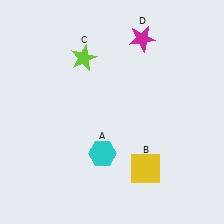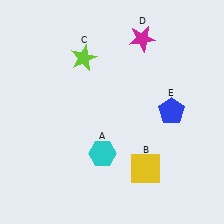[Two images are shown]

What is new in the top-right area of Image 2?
A blue pentagon (E) was added in the top-right area of Image 2.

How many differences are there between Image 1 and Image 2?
There is 1 difference between the two images.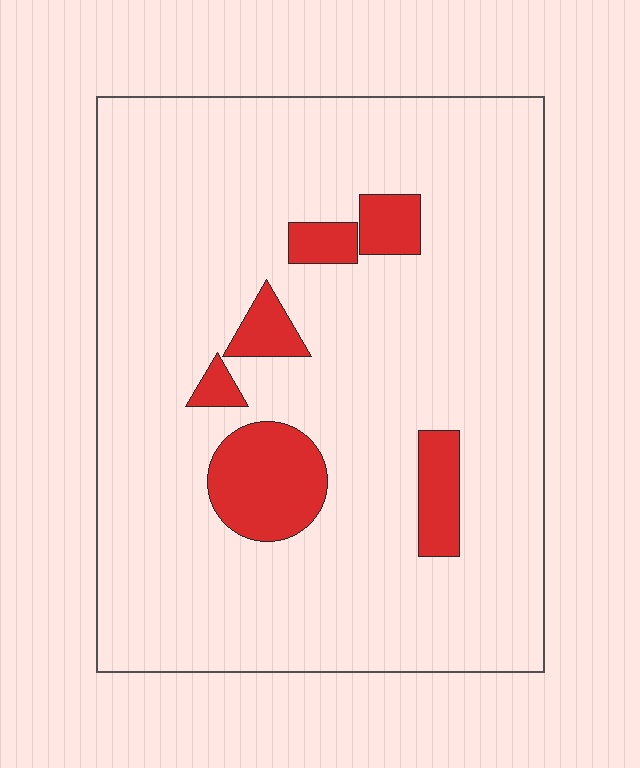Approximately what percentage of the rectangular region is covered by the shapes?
Approximately 10%.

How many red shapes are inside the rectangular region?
6.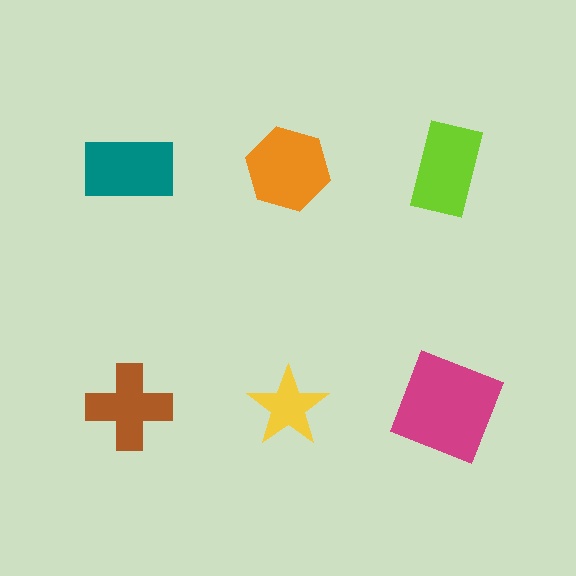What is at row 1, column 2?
An orange hexagon.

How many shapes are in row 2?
3 shapes.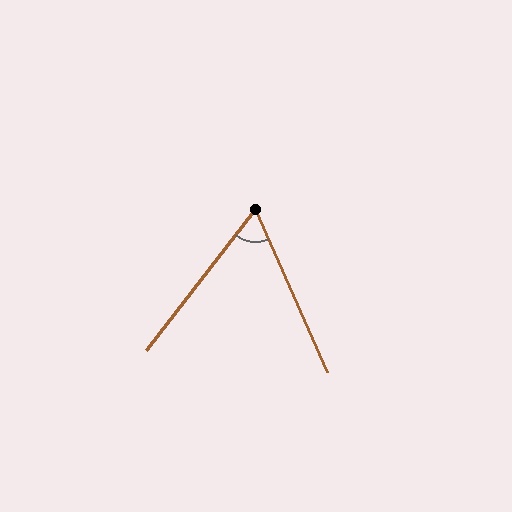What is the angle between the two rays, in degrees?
Approximately 62 degrees.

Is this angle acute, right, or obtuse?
It is acute.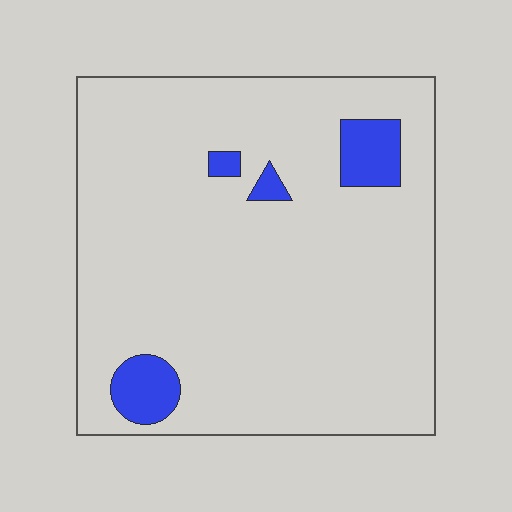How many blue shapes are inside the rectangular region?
4.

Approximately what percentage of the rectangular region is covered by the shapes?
Approximately 10%.